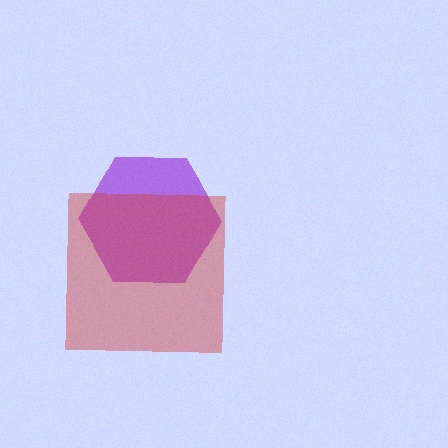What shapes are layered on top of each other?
The layered shapes are: a purple hexagon, a red square.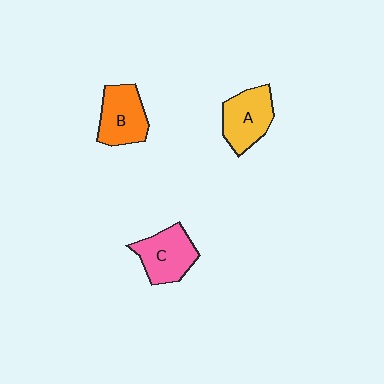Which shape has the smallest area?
Shape B (orange).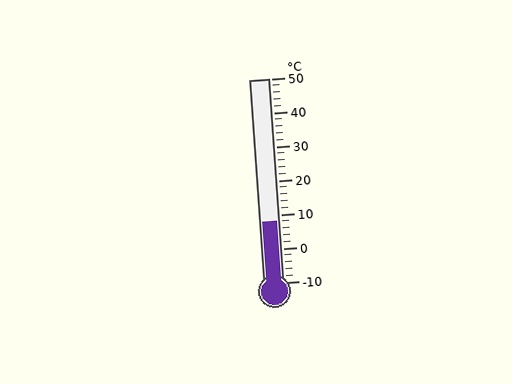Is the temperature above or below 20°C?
The temperature is below 20°C.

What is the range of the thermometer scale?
The thermometer scale ranges from -10°C to 50°C.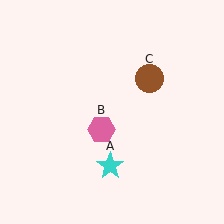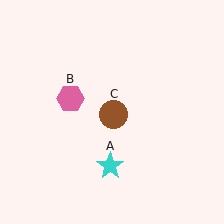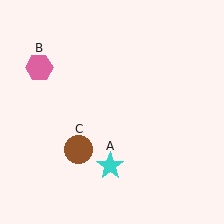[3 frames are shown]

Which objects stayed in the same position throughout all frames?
Cyan star (object A) remained stationary.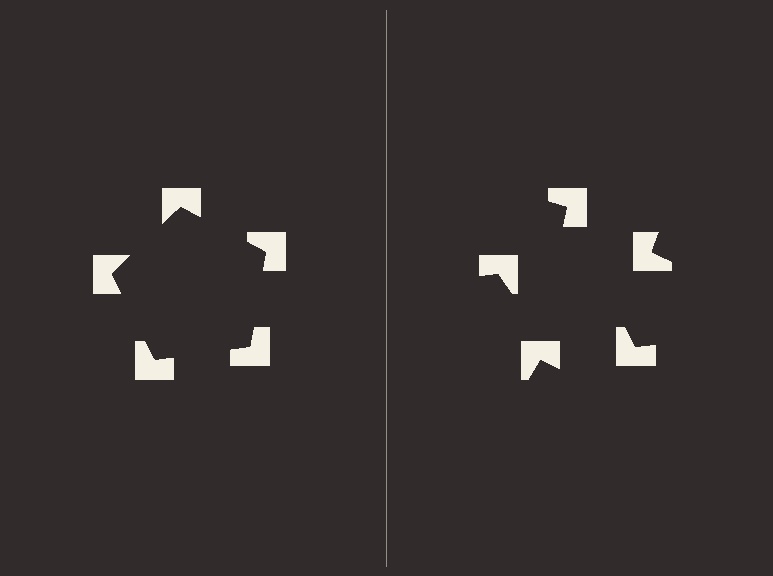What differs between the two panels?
The notched squares are positioned identically on both sides; only the wedge orientations differ. On the left they align to a pentagon; on the right they are misaligned.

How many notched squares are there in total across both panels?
10 — 5 on each side.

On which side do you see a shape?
An illusory pentagon appears on the left side. On the right side the wedge cuts are rotated, so no coherent shape forms.